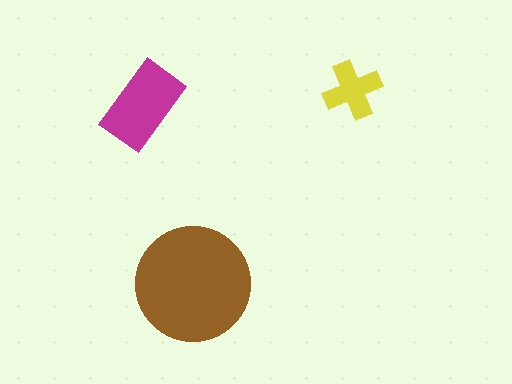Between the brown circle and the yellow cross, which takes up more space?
The brown circle.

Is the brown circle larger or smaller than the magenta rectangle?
Larger.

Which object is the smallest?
The yellow cross.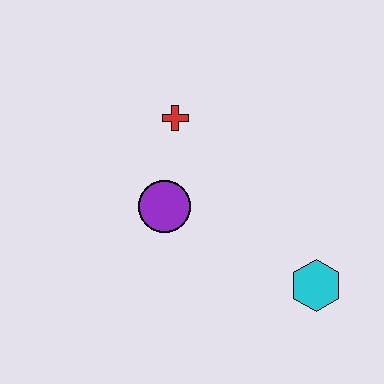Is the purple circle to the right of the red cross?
No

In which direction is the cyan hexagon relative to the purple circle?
The cyan hexagon is to the right of the purple circle.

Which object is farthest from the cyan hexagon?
The red cross is farthest from the cyan hexagon.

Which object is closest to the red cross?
The purple circle is closest to the red cross.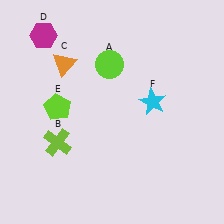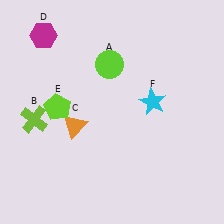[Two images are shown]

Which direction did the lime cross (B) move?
The lime cross (B) moved left.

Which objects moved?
The objects that moved are: the lime cross (B), the orange triangle (C).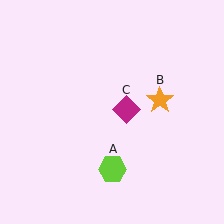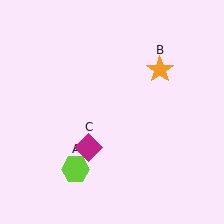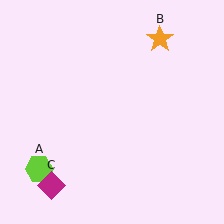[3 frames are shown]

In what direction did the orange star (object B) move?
The orange star (object B) moved up.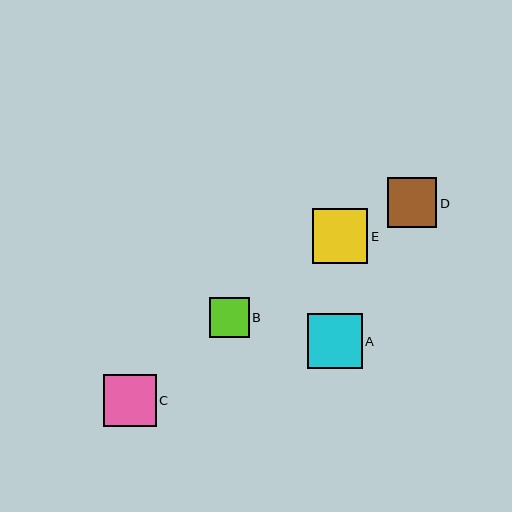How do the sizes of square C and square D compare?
Square C and square D are approximately the same size.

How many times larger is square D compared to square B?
Square D is approximately 1.2 times the size of square B.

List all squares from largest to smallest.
From largest to smallest: E, A, C, D, B.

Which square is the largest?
Square E is the largest with a size of approximately 55 pixels.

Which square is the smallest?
Square B is the smallest with a size of approximately 40 pixels.